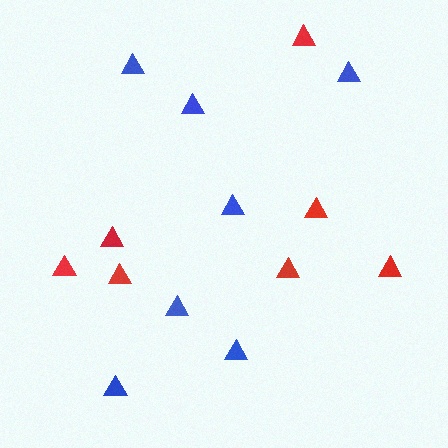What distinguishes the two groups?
There are 2 groups: one group of red triangles (7) and one group of blue triangles (7).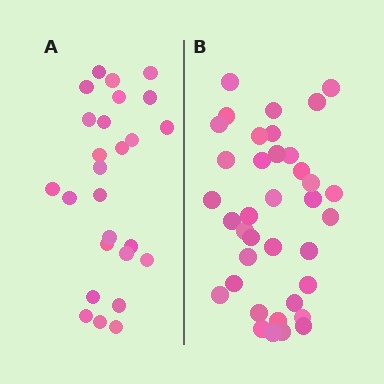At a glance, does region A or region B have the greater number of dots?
Region B (the right region) has more dots.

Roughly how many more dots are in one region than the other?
Region B has roughly 12 or so more dots than region A.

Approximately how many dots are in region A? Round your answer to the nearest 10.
About 30 dots. (The exact count is 26, which rounds to 30.)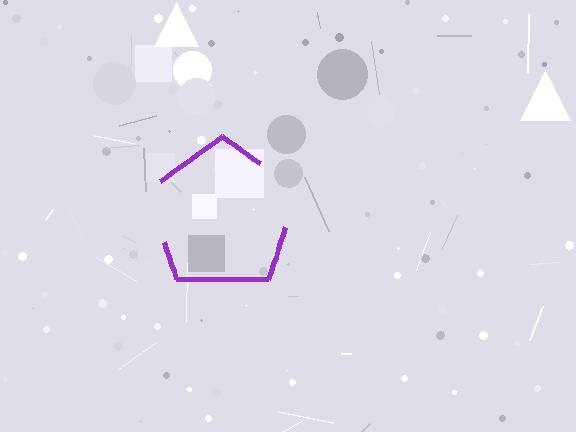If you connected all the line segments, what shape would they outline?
They would outline a pentagon.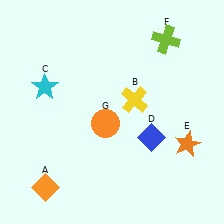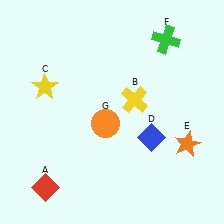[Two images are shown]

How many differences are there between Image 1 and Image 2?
There are 3 differences between the two images.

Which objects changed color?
A changed from orange to red. C changed from cyan to yellow. F changed from lime to green.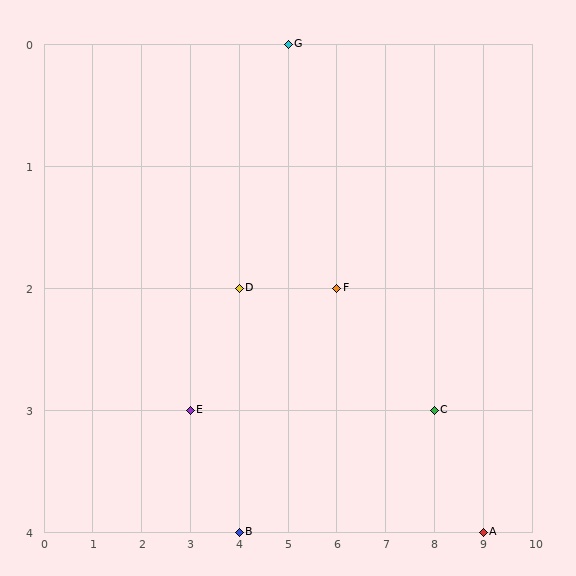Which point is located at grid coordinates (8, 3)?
Point C is at (8, 3).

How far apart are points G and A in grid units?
Points G and A are 4 columns and 4 rows apart (about 5.7 grid units diagonally).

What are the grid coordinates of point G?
Point G is at grid coordinates (5, 0).